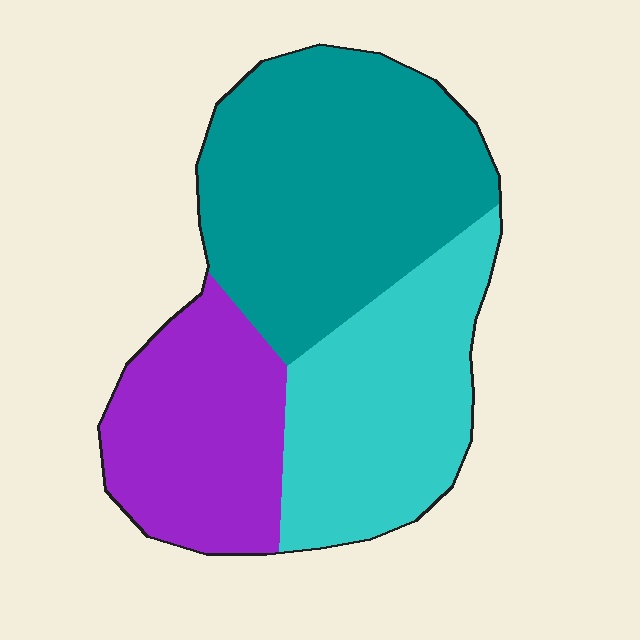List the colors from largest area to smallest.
From largest to smallest: teal, cyan, purple.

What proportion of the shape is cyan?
Cyan takes up about one third (1/3) of the shape.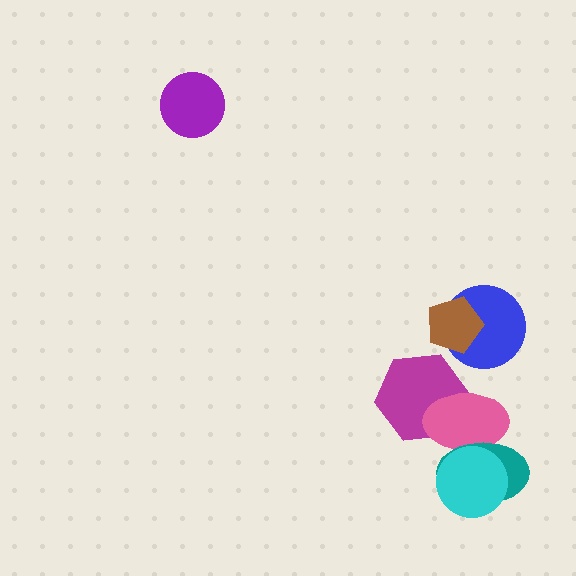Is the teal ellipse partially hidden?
Yes, it is partially covered by another shape.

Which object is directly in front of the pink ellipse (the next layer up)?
The teal ellipse is directly in front of the pink ellipse.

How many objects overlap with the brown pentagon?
1 object overlaps with the brown pentagon.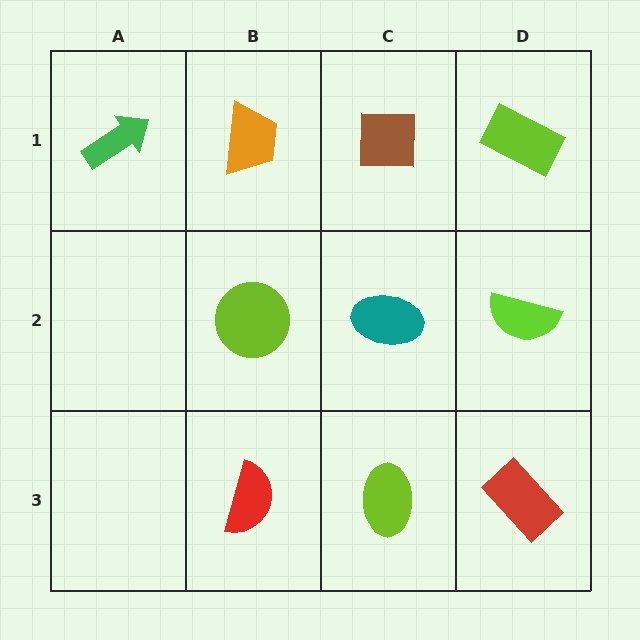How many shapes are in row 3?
3 shapes.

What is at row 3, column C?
A lime ellipse.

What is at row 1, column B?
An orange trapezoid.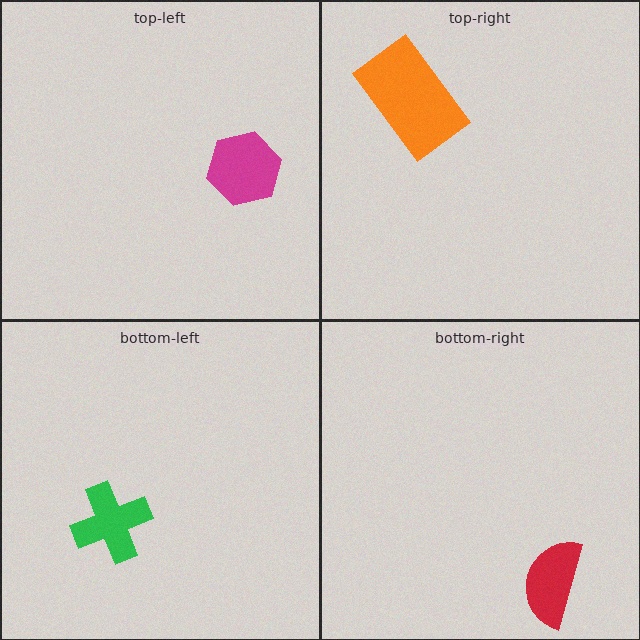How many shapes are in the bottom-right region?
1.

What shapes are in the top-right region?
The orange rectangle.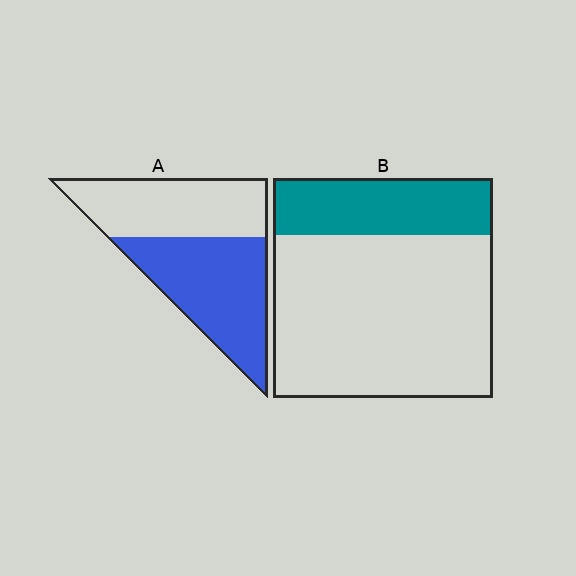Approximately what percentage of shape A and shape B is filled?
A is approximately 55% and B is approximately 25%.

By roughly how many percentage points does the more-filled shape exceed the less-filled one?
By roughly 30 percentage points (A over B).